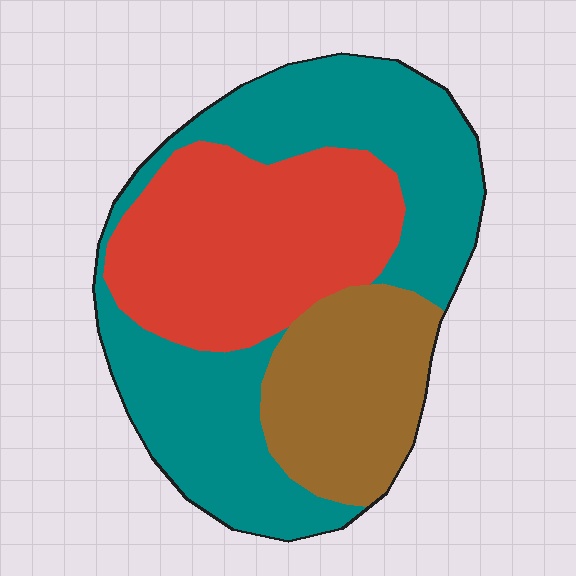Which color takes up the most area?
Teal, at roughly 45%.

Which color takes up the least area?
Brown, at roughly 20%.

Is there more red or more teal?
Teal.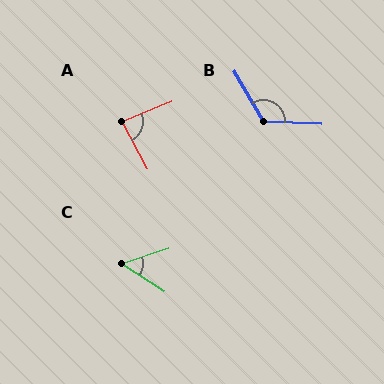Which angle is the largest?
B, at approximately 123 degrees.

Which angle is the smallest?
C, at approximately 51 degrees.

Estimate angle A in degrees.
Approximately 83 degrees.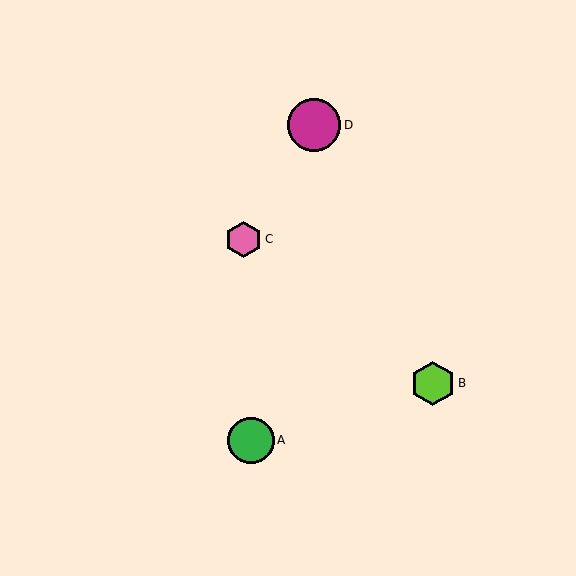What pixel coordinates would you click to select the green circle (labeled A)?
Click at (251, 440) to select the green circle A.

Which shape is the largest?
The magenta circle (labeled D) is the largest.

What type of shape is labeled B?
Shape B is a lime hexagon.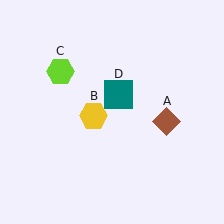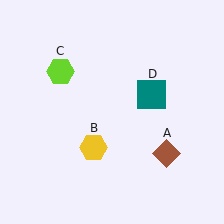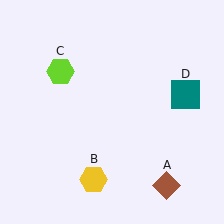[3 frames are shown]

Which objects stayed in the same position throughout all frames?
Lime hexagon (object C) remained stationary.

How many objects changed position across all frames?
3 objects changed position: brown diamond (object A), yellow hexagon (object B), teal square (object D).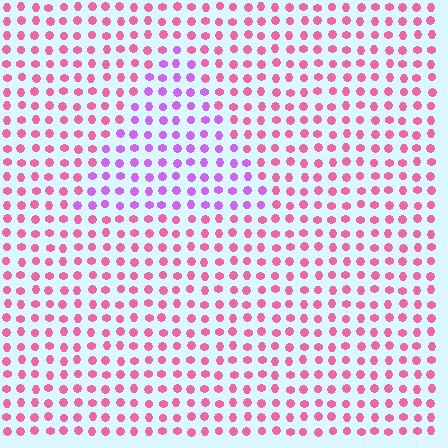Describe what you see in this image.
The image is filled with small pink elements in a uniform arrangement. A triangle-shaped region is visible where the elements are tinted to a slightly different hue, forming a subtle color boundary.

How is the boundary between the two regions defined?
The boundary is defined purely by a slight shift in hue (about 42 degrees). Spacing, size, and orientation are identical on both sides.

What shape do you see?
I see a triangle.